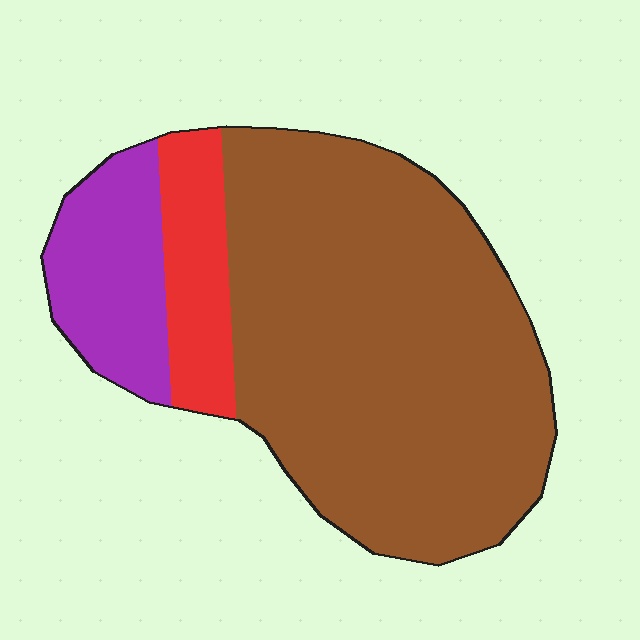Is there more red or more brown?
Brown.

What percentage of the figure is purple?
Purple covers roughly 15% of the figure.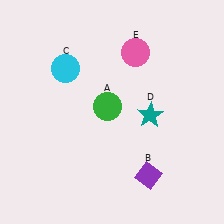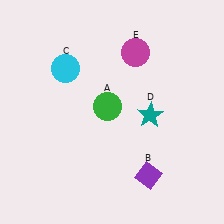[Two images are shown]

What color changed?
The circle (E) changed from pink in Image 1 to magenta in Image 2.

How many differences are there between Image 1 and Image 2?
There is 1 difference between the two images.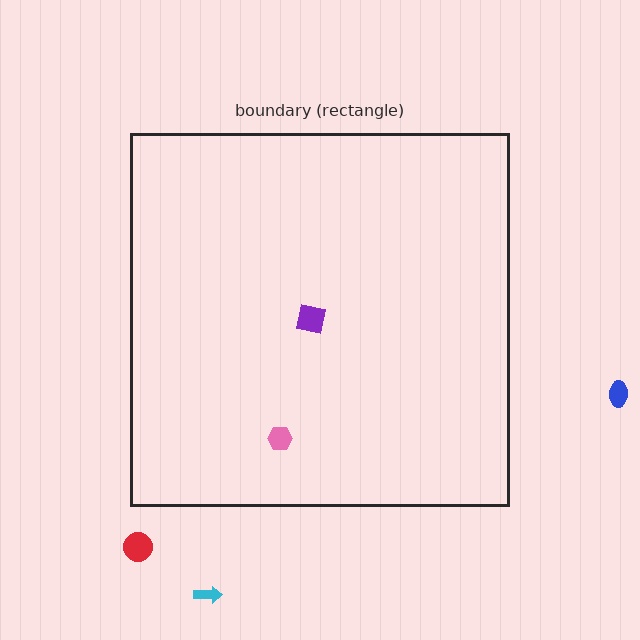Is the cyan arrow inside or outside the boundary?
Outside.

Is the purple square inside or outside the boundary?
Inside.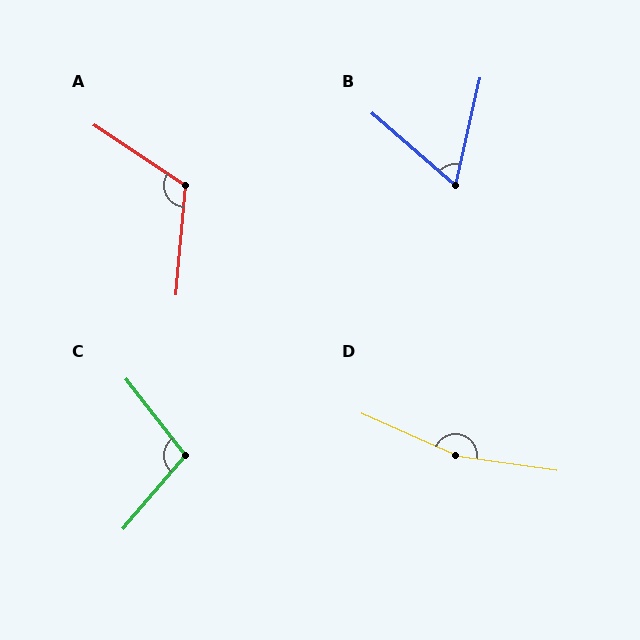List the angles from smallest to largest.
B (62°), C (102°), A (119°), D (164°).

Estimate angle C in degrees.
Approximately 102 degrees.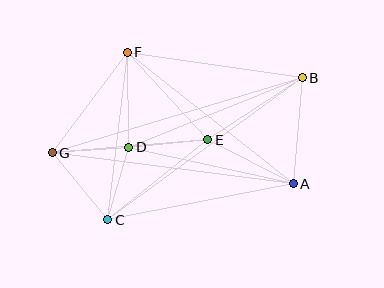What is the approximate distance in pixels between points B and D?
The distance between B and D is approximately 187 pixels.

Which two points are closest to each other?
Points C and D are closest to each other.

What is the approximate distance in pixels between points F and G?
The distance between F and G is approximately 125 pixels.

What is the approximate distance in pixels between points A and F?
The distance between A and F is approximately 212 pixels.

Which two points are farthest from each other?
Points B and G are farthest from each other.